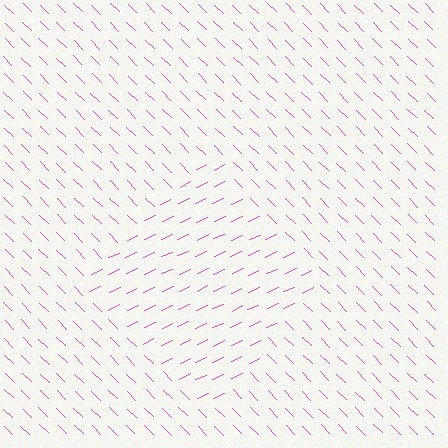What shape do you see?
I see a diamond.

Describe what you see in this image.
The image is filled with small pink line segments. A diamond region in the image has lines oriented differently from the surrounding lines, creating a visible texture boundary.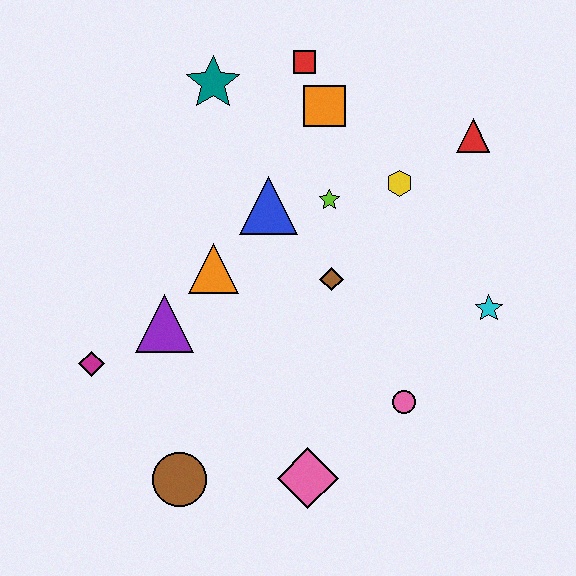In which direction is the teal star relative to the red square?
The teal star is to the left of the red square.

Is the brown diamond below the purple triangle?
No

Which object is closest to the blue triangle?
The lime star is closest to the blue triangle.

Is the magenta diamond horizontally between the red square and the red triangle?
No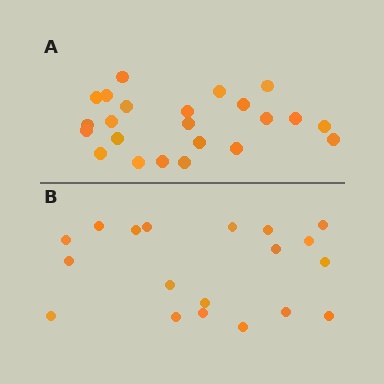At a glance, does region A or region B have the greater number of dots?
Region A (the top region) has more dots.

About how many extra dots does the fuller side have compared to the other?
Region A has about 4 more dots than region B.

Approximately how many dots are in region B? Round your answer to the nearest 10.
About 20 dots. (The exact count is 19, which rounds to 20.)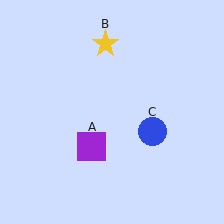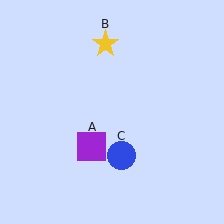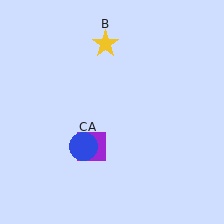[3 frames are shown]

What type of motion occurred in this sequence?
The blue circle (object C) rotated clockwise around the center of the scene.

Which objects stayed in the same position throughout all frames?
Purple square (object A) and yellow star (object B) remained stationary.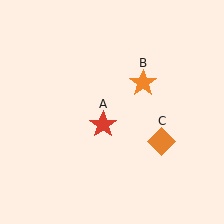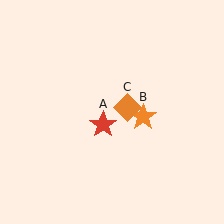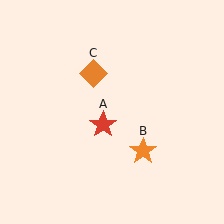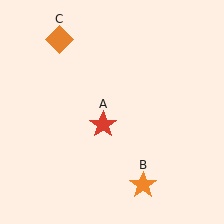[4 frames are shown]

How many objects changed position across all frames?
2 objects changed position: orange star (object B), orange diamond (object C).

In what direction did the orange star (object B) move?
The orange star (object B) moved down.